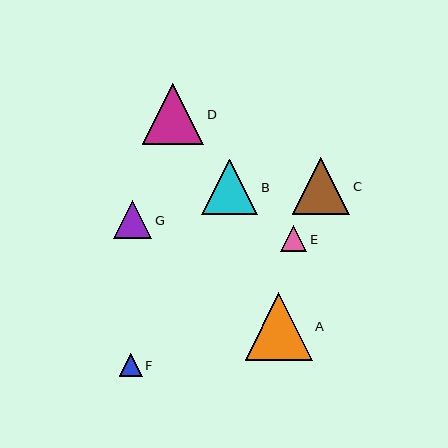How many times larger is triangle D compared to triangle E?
Triangle D is approximately 2.3 times the size of triangle E.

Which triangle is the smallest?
Triangle F is the smallest with a size of approximately 23 pixels.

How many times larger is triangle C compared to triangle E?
Triangle C is approximately 2.2 times the size of triangle E.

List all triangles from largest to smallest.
From largest to smallest: A, D, C, B, G, E, F.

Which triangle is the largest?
Triangle A is the largest with a size of approximately 67 pixels.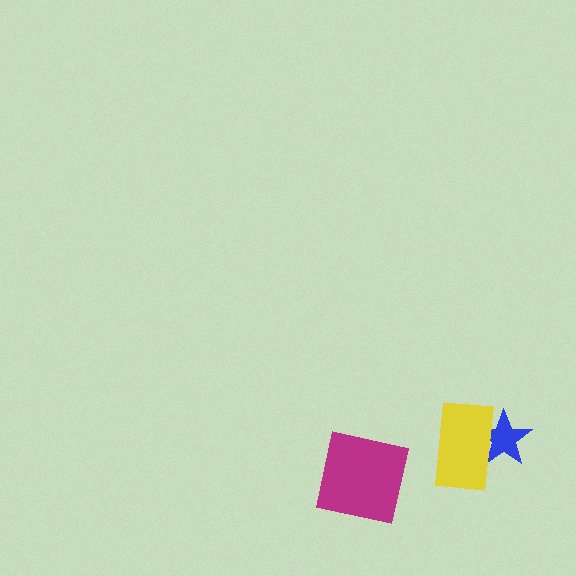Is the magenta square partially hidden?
No, no other shape covers it.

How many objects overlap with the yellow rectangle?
1 object overlaps with the yellow rectangle.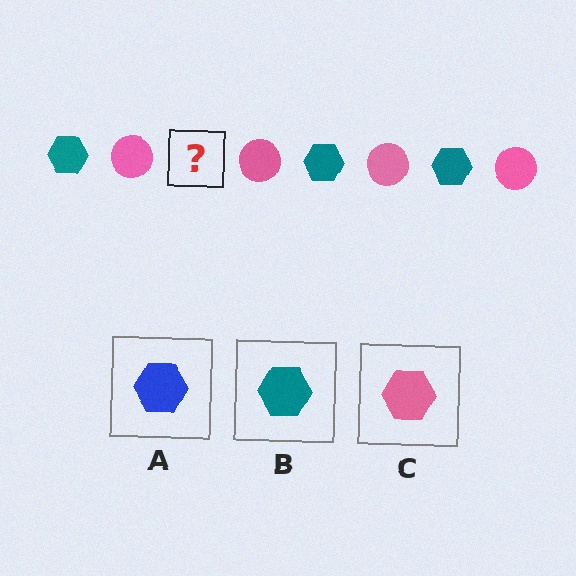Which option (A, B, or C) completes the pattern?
B.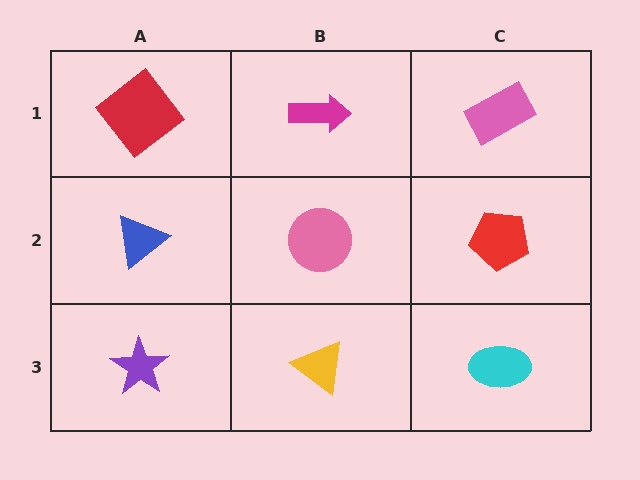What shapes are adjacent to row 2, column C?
A pink rectangle (row 1, column C), a cyan ellipse (row 3, column C), a pink circle (row 2, column B).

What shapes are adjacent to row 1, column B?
A pink circle (row 2, column B), a red diamond (row 1, column A), a pink rectangle (row 1, column C).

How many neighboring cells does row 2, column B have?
4.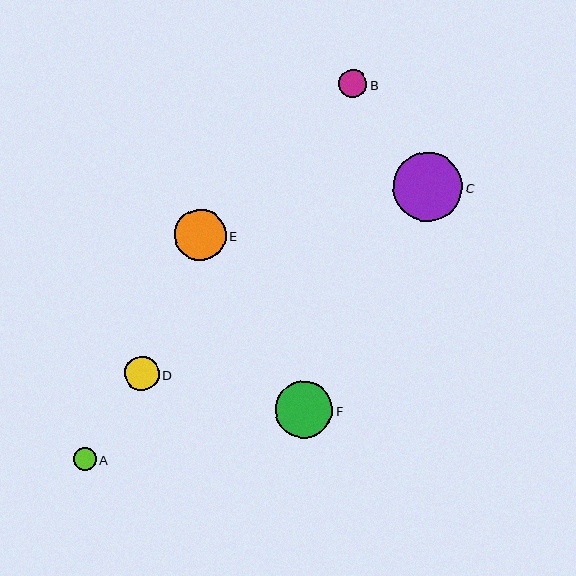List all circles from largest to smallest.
From largest to smallest: C, F, E, D, B, A.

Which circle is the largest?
Circle C is the largest with a size of approximately 69 pixels.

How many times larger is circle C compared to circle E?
Circle C is approximately 1.3 times the size of circle E.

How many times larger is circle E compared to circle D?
Circle E is approximately 1.5 times the size of circle D.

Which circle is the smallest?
Circle A is the smallest with a size of approximately 23 pixels.